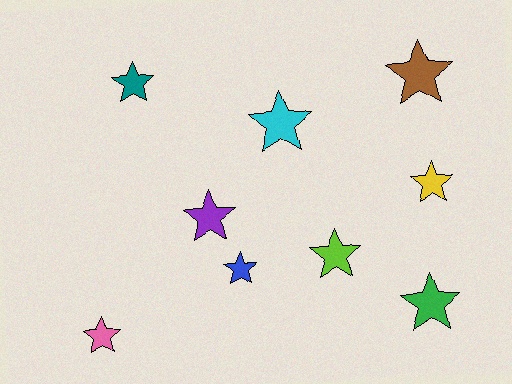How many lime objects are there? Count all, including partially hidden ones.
There is 1 lime object.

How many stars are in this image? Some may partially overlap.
There are 9 stars.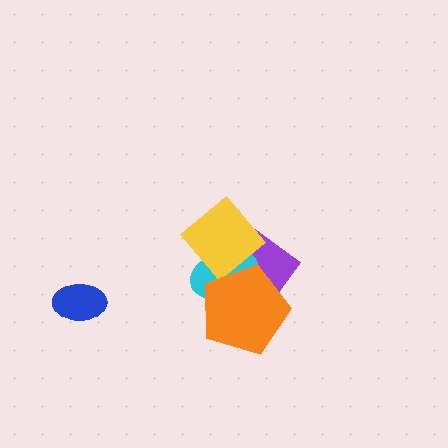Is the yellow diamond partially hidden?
Yes, it is partially covered by another shape.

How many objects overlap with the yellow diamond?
3 objects overlap with the yellow diamond.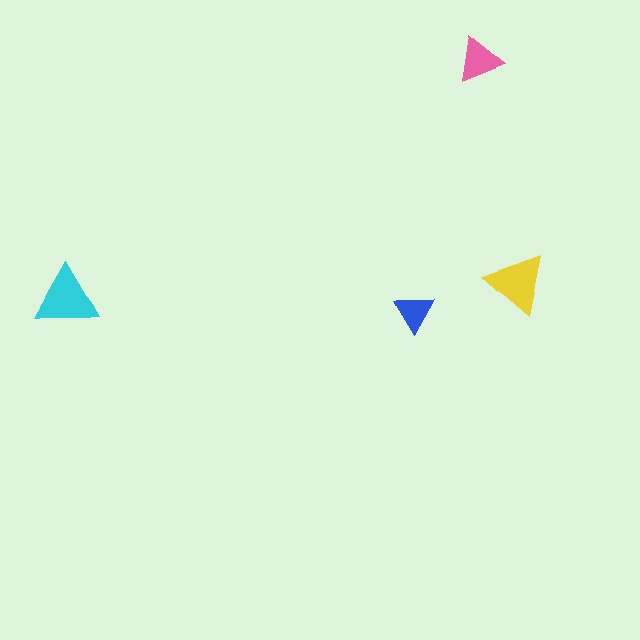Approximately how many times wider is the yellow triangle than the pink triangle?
About 1.5 times wider.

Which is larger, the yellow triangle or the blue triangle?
The yellow one.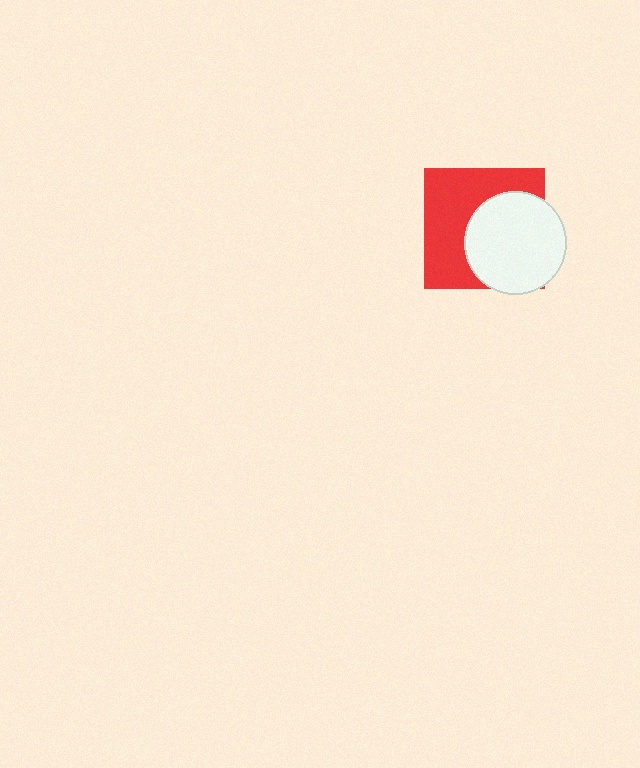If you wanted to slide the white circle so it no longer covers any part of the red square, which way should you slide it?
Slide it right — that is the most direct way to separate the two shapes.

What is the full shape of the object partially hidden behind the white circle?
The partially hidden object is a red square.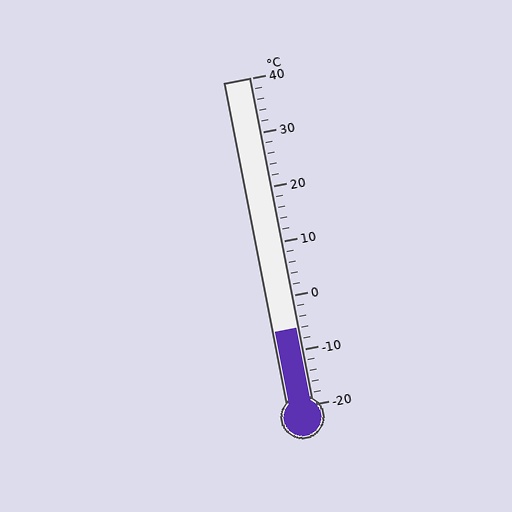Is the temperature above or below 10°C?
The temperature is below 10°C.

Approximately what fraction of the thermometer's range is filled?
The thermometer is filled to approximately 25% of its range.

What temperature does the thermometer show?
The thermometer shows approximately -6°C.